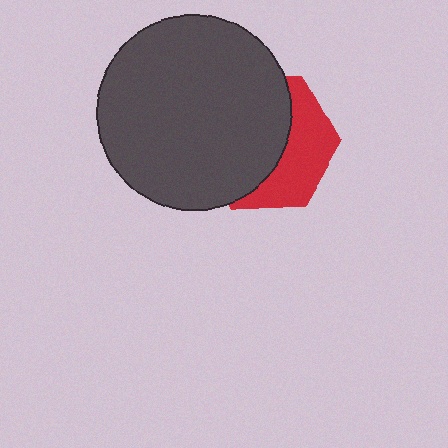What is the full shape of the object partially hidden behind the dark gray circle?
The partially hidden object is a red hexagon.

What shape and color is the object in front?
The object in front is a dark gray circle.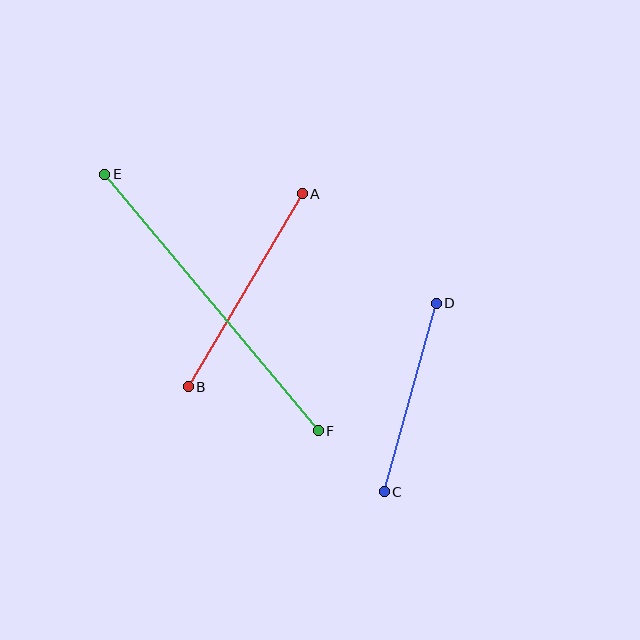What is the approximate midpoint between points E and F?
The midpoint is at approximately (212, 303) pixels.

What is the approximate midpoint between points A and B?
The midpoint is at approximately (245, 290) pixels.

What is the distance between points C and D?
The distance is approximately 195 pixels.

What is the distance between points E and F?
The distance is approximately 334 pixels.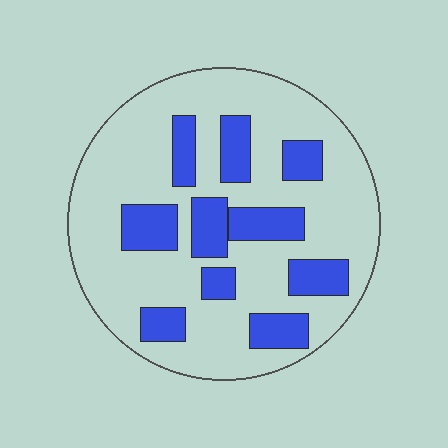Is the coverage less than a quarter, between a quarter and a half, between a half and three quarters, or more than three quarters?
Between a quarter and a half.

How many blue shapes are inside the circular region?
10.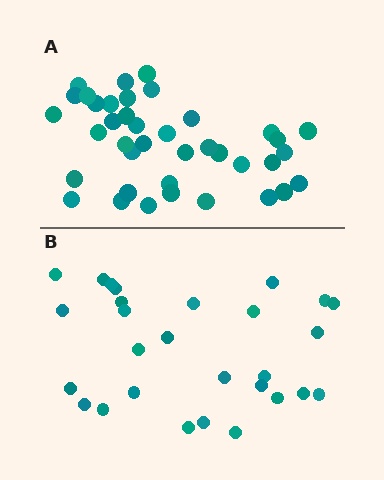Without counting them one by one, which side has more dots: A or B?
Region A (the top region) has more dots.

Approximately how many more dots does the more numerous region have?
Region A has roughly 12 or so more dots than region B.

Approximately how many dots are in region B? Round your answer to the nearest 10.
About 30 dots. (The exact count is 28, which rounds to 30.)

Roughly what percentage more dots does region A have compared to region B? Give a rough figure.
About 40% more.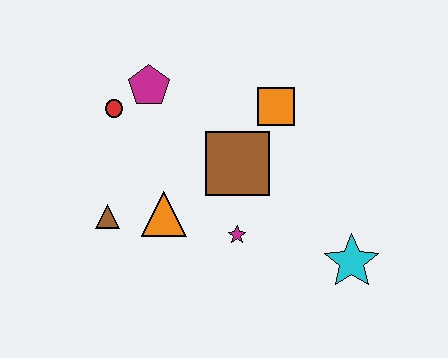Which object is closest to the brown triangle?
The orange triangle is closest to the brown triangle.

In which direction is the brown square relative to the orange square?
The brown square is below the orange square.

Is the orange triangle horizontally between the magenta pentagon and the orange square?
Yes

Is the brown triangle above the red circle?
No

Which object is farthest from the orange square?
The brown triangle is farthest from the orange square.